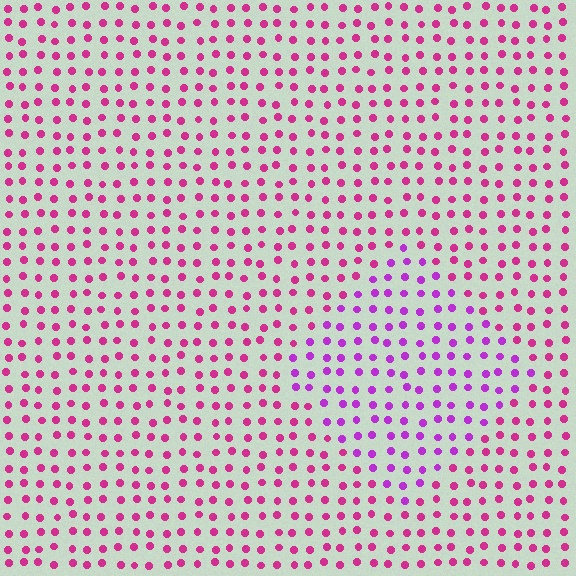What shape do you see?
I see a diamond.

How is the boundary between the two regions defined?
The boundary is defined purely by a slight shift in hue (about 33 degrees). Spacing, size, and orientation are identical on both sides.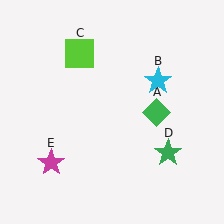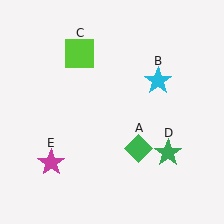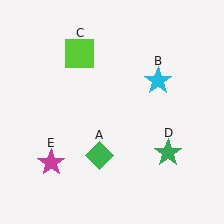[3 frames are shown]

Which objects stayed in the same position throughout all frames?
Cyan star (object B) and lime square (object C) and green star (object D) and magenta star (object E) remained stationary.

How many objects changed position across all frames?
1 object changed position: green diamond (object A).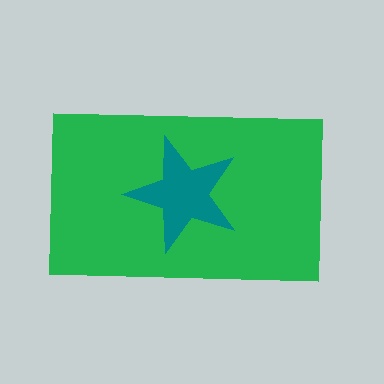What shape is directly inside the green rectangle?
The teal star.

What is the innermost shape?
The teal star.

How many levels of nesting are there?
2.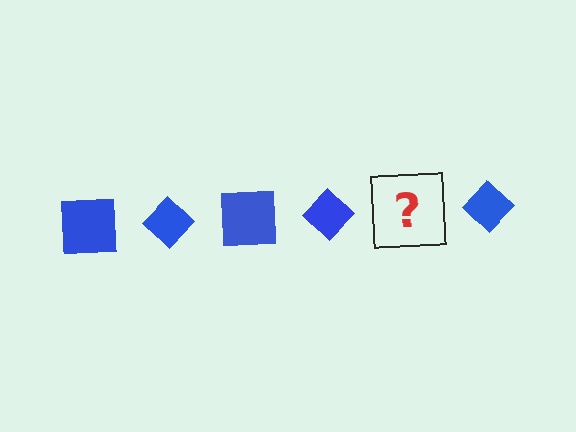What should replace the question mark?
The question mark should be replaced with a blue square.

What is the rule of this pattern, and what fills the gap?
The rule is that the pattern cycles through square, diamond shapes in blue. The gap should be filled with a blue square.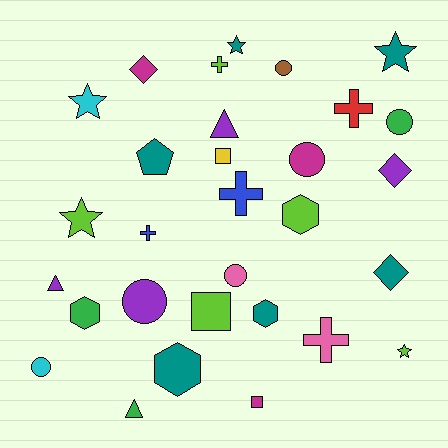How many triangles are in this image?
There are 3 triangles.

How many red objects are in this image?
There is 1 red object.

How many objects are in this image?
There are 30 objects.